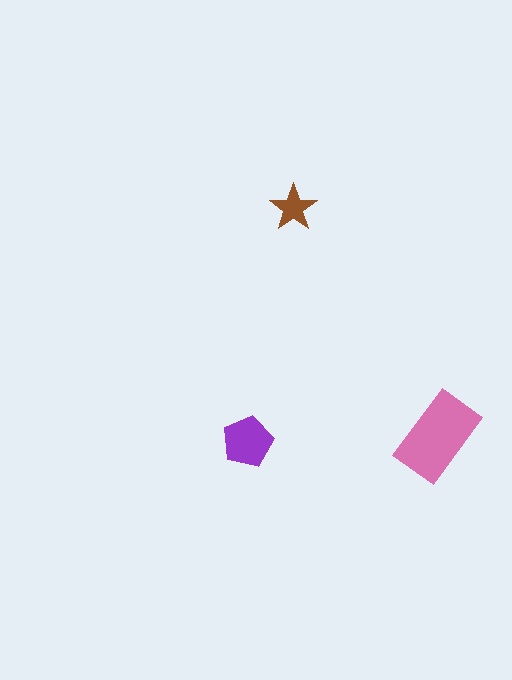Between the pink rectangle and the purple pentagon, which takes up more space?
The pink rectangle.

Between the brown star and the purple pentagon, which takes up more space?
The purple pentagon.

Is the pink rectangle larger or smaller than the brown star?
Larger.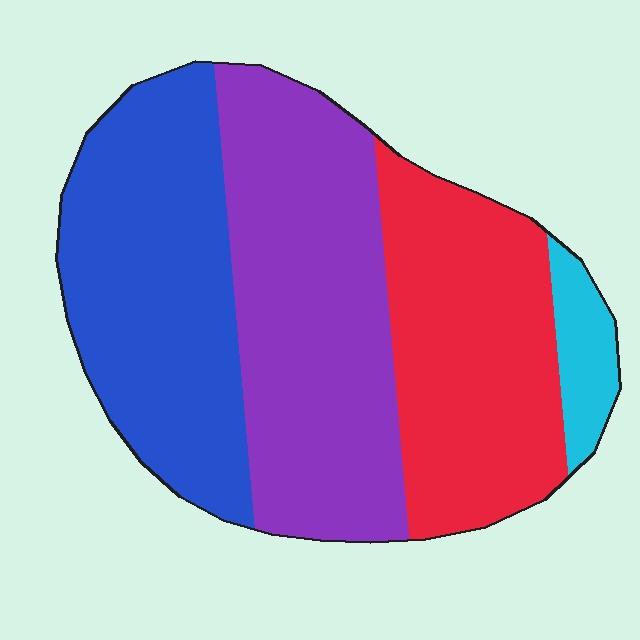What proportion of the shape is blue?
Blue covers 31% of the shape.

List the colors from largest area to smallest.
From largest to smallest: purple, blue, red, cyan.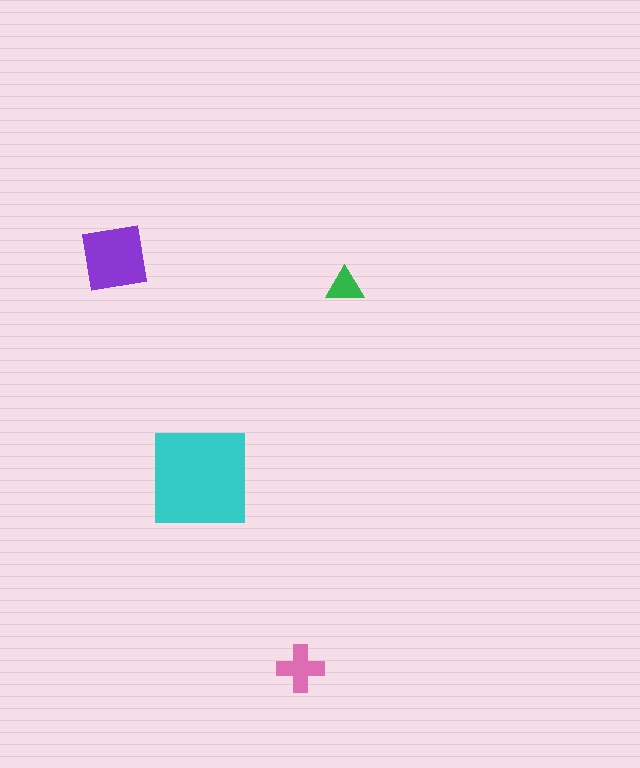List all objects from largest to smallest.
The cyan square, the purple square, the pink cross, the green triangle.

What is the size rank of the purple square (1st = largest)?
2nd.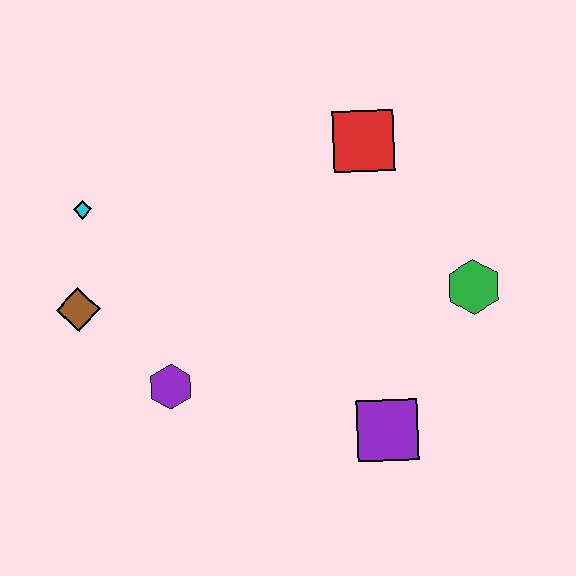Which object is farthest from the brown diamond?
The green hexagon is farthest from the brown diamond.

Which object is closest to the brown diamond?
The cyan diamond is closest to the brown diamond.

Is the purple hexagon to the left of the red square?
Yes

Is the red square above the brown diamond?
Yes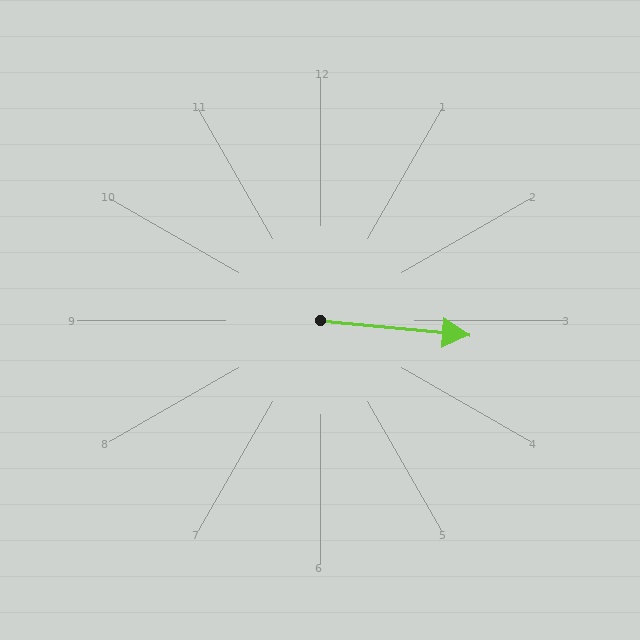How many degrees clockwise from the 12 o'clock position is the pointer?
Approximately 96 degrees.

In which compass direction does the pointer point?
East.